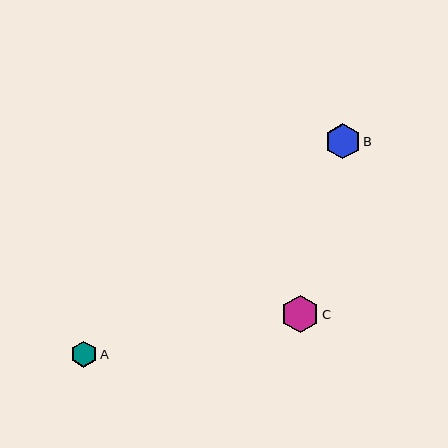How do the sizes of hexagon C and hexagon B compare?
Hexagon C and hexagon B are approximately the same size.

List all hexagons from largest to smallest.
From largest to smallest: C, B, A.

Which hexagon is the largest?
Hexagon C is the largest with a size of approximately 37 pixels.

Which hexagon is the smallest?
Hexagon A is the smallest with a size of approximately 26 pixels.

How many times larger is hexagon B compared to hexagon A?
Hexagon B is approximately 1.4 times the size of hexagon A.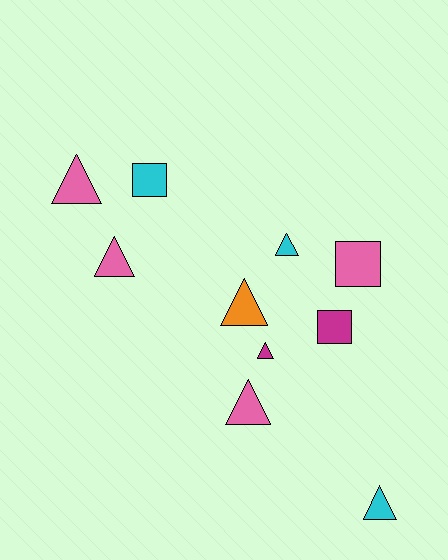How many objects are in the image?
There are 10 objects.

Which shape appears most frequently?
Triangle, with 7 objects.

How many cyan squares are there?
There is 1 cyan square.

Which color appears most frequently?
Pink, with 4 objects.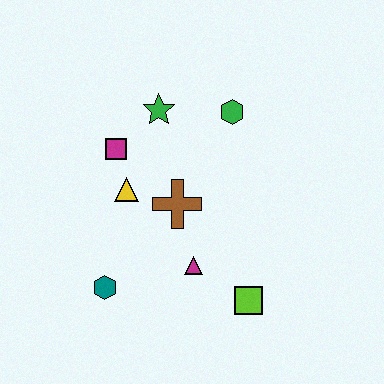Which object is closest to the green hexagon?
The green star is closest to the green hexagon.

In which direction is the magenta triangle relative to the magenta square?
The magenta triangle is below the magenta square.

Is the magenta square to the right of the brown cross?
No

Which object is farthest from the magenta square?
The lime square is farthest from the magenta square.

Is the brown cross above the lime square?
Yes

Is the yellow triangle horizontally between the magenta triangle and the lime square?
No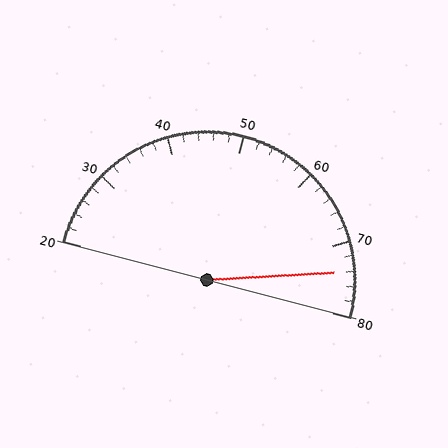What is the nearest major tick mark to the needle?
The nearest major tick mark is 70.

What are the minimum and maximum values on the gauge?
The gauge ranges from 20 to 80.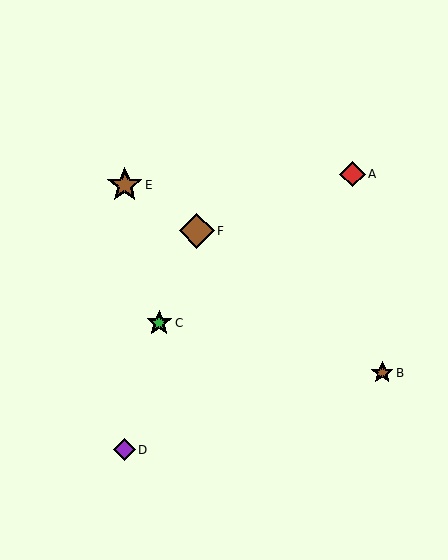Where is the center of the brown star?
The center of the brown star is at (125, 185).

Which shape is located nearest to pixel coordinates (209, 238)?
The brown diamond (labeled F) at (197, 231) is nearest to that location.